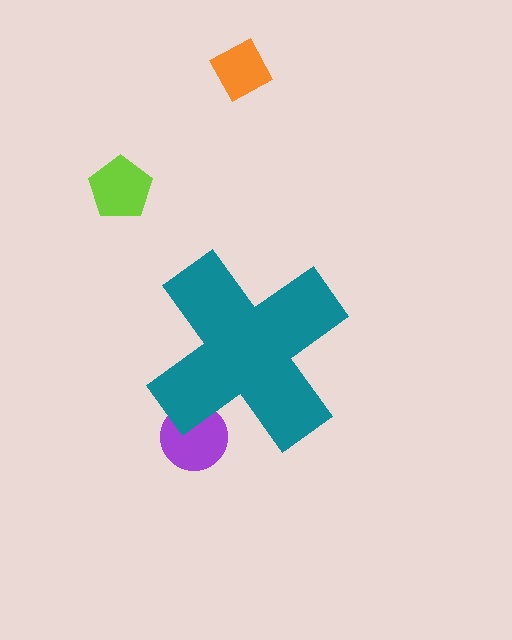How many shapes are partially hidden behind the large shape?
1 shape is partially hidden.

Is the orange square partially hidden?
No, the orange square is fully visible.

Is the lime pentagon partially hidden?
No, the lime pentagon is fully visible.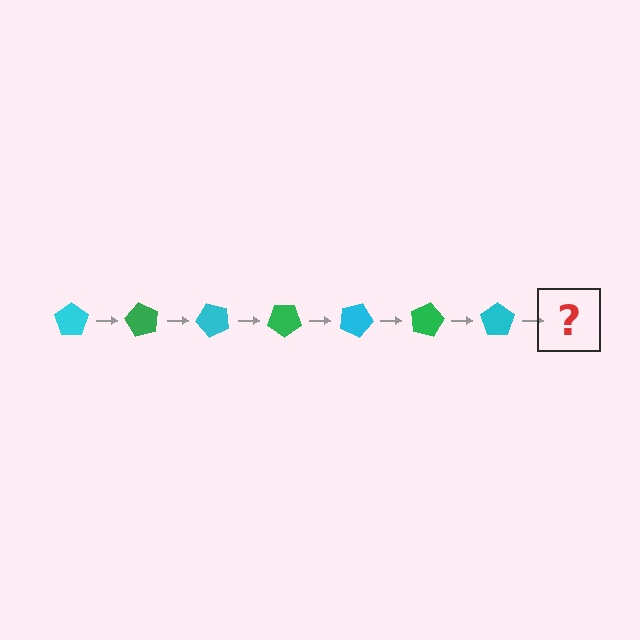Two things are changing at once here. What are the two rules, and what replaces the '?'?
The two rules are that it rotates 60 degrees each step and the color cycles through cyan and green. The '?' should be a green pentagon, rotated 420 degrees from the start.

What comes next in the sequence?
The next element should be a green pentagon, rotated 420 degrees from the start.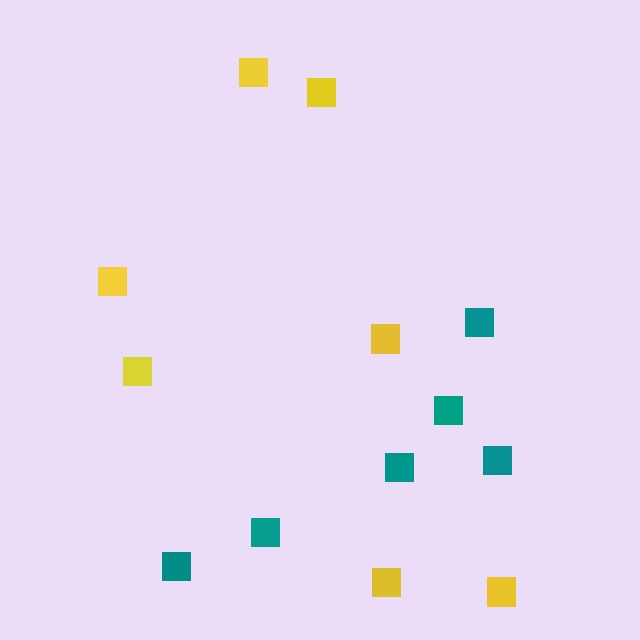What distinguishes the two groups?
There are 2 groups: one group of teal squares (6) and one group of yellow squares (7).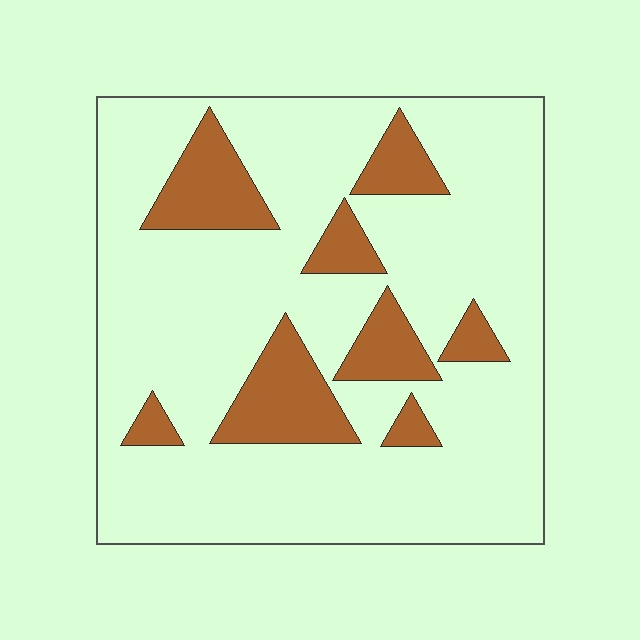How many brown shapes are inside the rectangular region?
8.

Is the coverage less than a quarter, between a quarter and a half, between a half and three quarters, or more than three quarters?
Less than a quarter.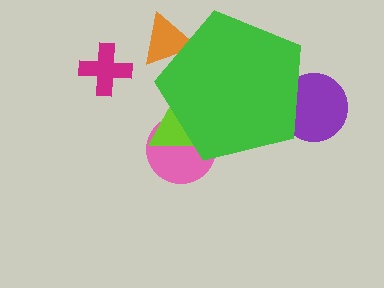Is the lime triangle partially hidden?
Yes, the lime triangle is partially hidden behind the green pentagon.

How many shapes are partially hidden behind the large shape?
4 shapes are partially hidden.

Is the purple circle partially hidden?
Yes, the purple circle is partially hidden behind the green pentagon.